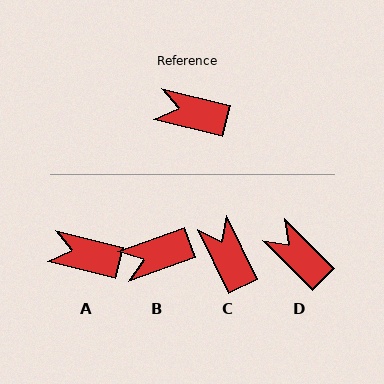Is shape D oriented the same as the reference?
No, it is off by about 30 degrees.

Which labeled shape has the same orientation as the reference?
A.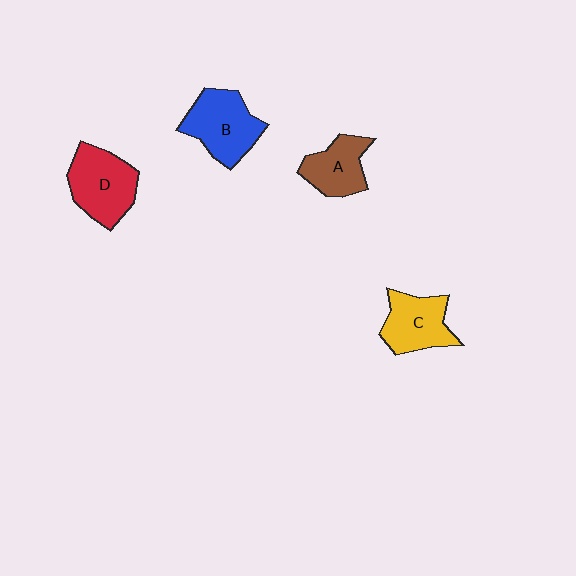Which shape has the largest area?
Shape D (red).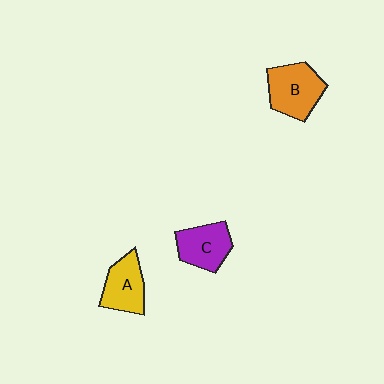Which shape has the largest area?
Shape B (orange).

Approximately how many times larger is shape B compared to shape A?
Approximately 1.2 times.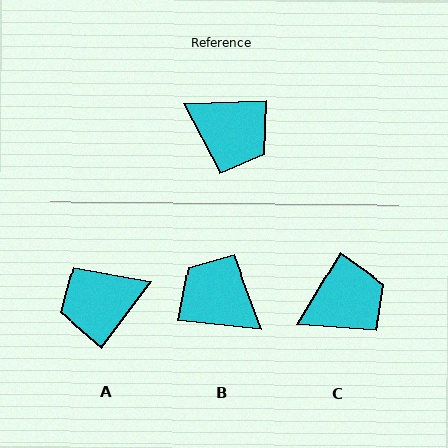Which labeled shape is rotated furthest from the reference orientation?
B, about 172 degrees away.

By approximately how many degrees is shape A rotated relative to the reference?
Approximately 128 degrees clockwise.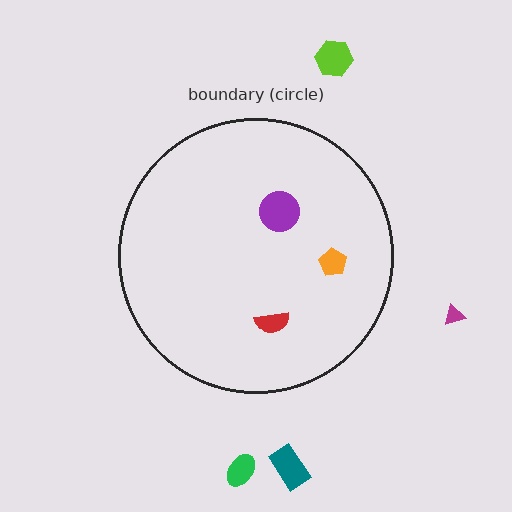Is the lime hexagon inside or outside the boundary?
Outside.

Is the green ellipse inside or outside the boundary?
Outside.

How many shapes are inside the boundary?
3 inside, 4 outside.